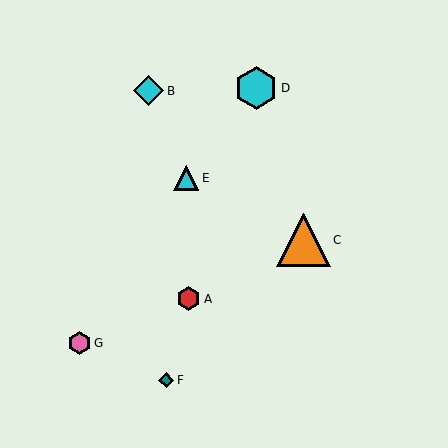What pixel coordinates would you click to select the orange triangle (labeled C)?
Click at (304, 240) to select the orange triangle C.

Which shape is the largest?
The orange triangle (labeled C) is the largest.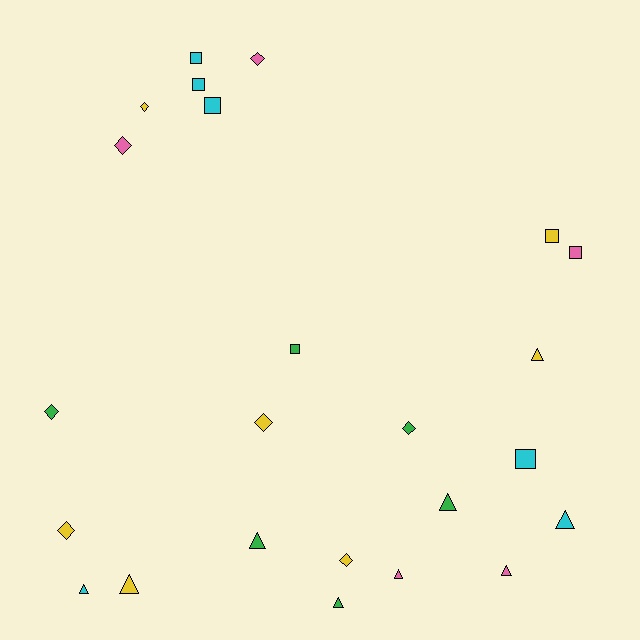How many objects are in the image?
There are 24 objects.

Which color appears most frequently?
Yellow, with 7 objects.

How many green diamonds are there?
There are 2 green diamonds.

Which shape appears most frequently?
Triangle, with 9 objects.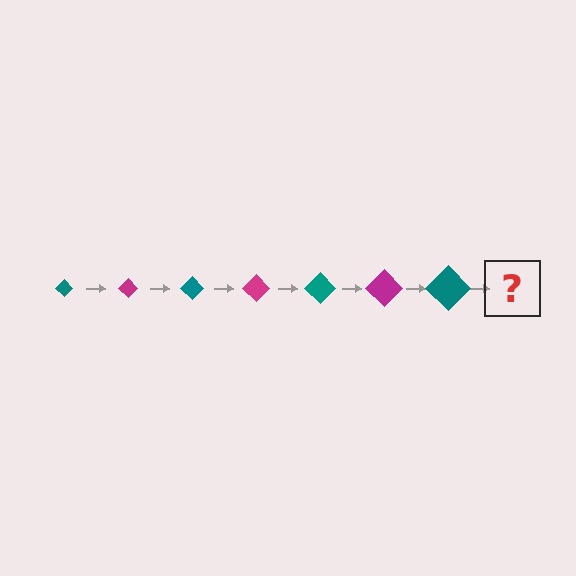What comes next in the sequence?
The next element should be a magenta diamond, larger than the previous one.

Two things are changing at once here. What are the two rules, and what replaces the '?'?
The two rules are that the diamond grows larger each step and the color cycles through teal and magenta. The '?' should be a magenta diamond, larger than the previous one.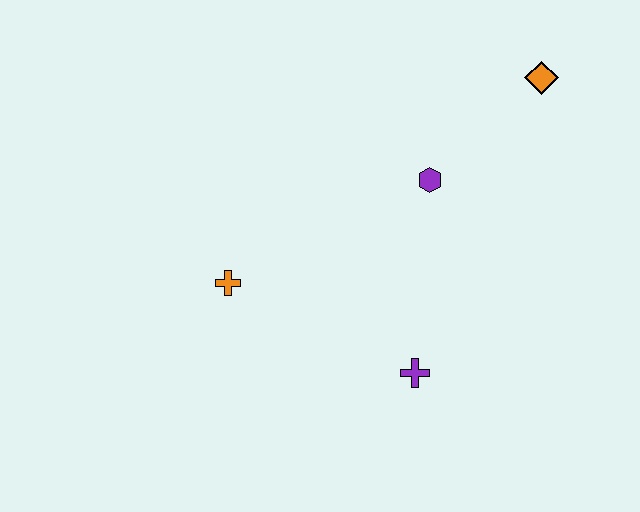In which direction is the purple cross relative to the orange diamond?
The purple cross is below the orange diamond.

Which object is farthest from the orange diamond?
The orange cross is farthest from the orange diamond.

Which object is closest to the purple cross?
The purple hexagon is closest to the purple cross.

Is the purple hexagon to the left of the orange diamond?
Yes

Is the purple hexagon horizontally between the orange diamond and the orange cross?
Yes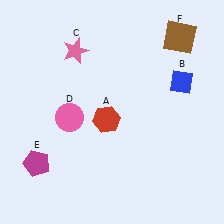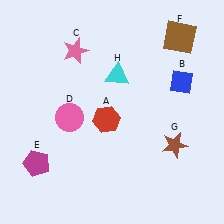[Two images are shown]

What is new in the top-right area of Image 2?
A cyan triangle (H) was added in the top-right area of Image 2.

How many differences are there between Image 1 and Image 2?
There are 2 differences between the two images.